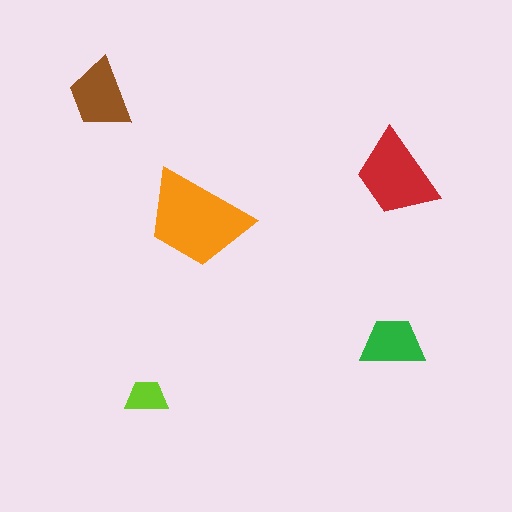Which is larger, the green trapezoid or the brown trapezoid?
The brown one.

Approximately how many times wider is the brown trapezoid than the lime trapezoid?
About 1.5 times wider.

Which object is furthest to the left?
The brown trapezoid is leftmost.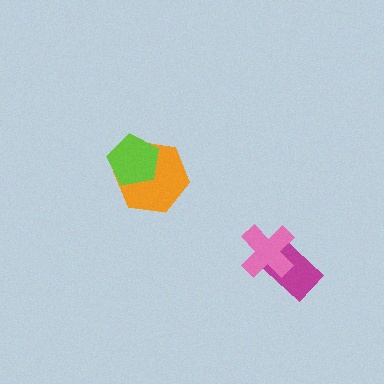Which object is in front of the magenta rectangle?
The pink cross is in front of the magenta rectangle.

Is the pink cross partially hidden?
No, no other shape covers it.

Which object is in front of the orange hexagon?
The lime pentagon is in front of the orange hexagon.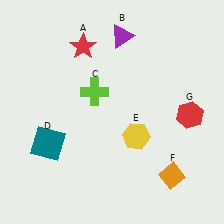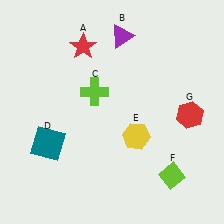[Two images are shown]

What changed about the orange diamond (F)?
In Image 1, F is orange. In Image 2, it changed to lime.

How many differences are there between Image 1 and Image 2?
There is 1 difference between the two images.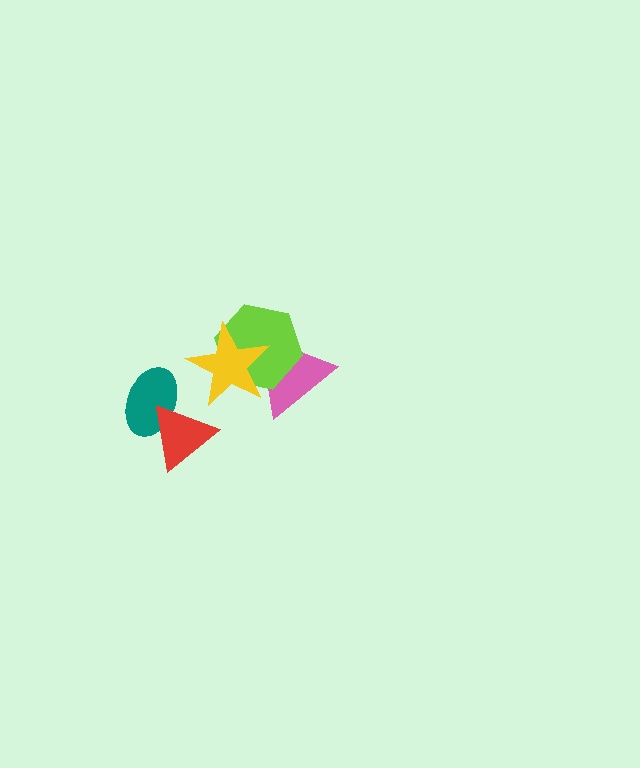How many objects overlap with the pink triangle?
2 objects overlap with the pink triangle.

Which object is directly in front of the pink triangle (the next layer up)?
The lime hexagon is directly in front of the pink triangle.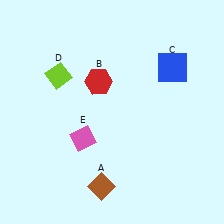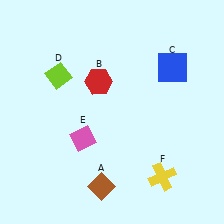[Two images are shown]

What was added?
A yellow cross (F) was added in Image 2.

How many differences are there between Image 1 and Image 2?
There is 1 difference between the two images.